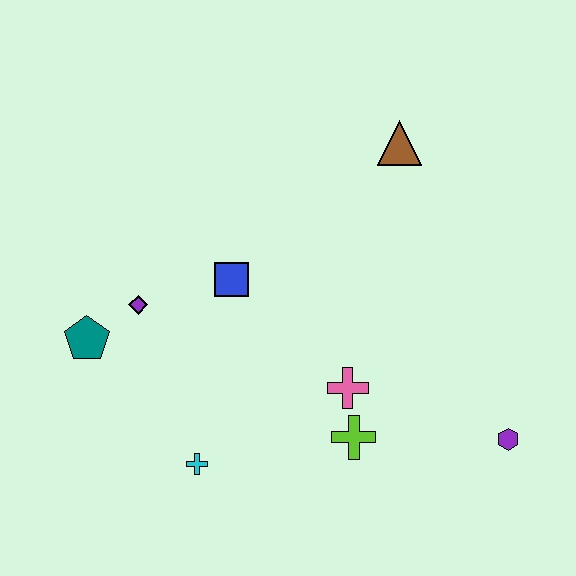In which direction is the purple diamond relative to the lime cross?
The purple diamond is to the left of the lime cross.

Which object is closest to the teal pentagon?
The purple diamond is closest to the teal pentagon.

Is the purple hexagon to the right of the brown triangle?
Yes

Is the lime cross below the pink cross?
Yes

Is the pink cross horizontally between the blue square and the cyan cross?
No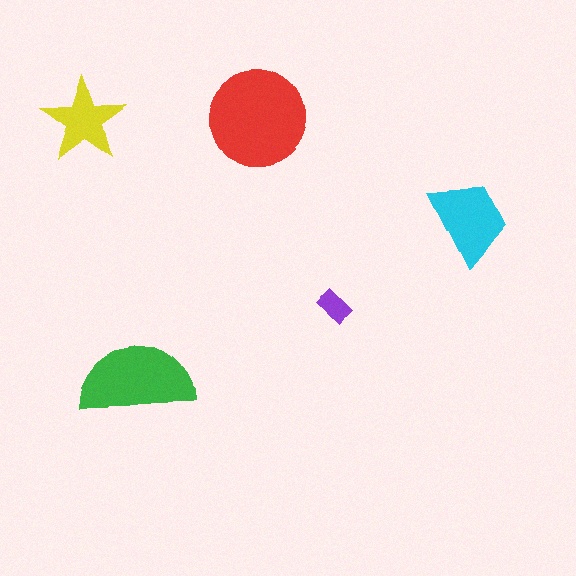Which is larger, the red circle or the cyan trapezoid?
The red circle.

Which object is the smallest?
The purple rectangle.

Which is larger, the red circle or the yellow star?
The red circle.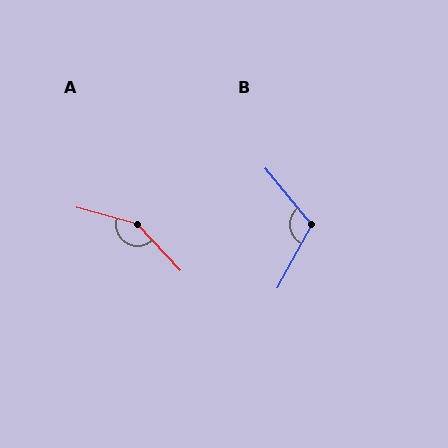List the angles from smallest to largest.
B (112°), A (149°).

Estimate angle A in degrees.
Approximately 149 degrees.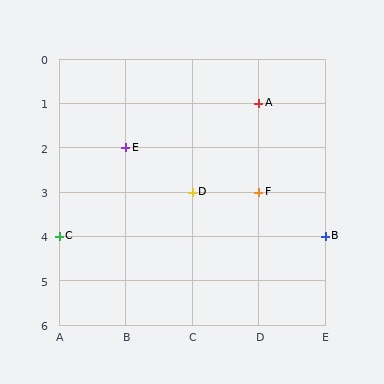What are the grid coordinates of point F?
Point F is at grid coordinates (D, 3).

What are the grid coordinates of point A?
Point A is at grid coordinates (D, 1).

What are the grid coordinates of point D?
Point D is at grid coordinates (C, 3).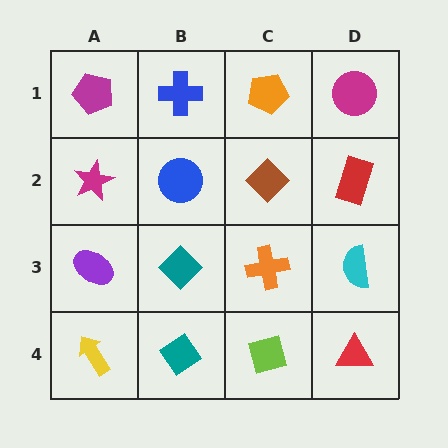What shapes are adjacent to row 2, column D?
A magenta circle (row 1, column D), a cyan semicircle (row 3, column D), a brown diamond (row 2, column C).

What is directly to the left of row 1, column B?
A magenta pentagon.